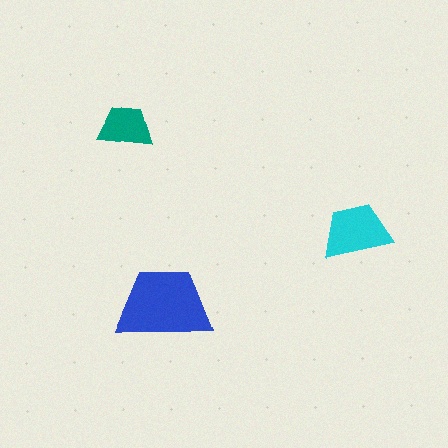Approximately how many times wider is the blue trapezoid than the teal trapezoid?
About 2 times wider.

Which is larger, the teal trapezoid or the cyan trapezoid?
The cyan one.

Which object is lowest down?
The blue trapezoid is bottommost.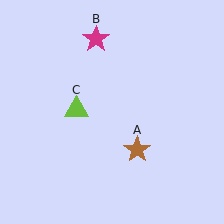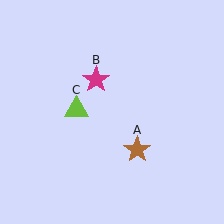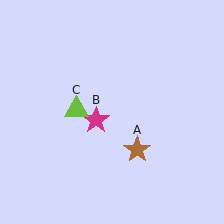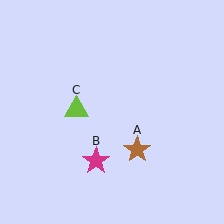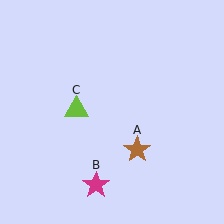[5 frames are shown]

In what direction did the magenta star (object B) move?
The magenta star (object B) moved down.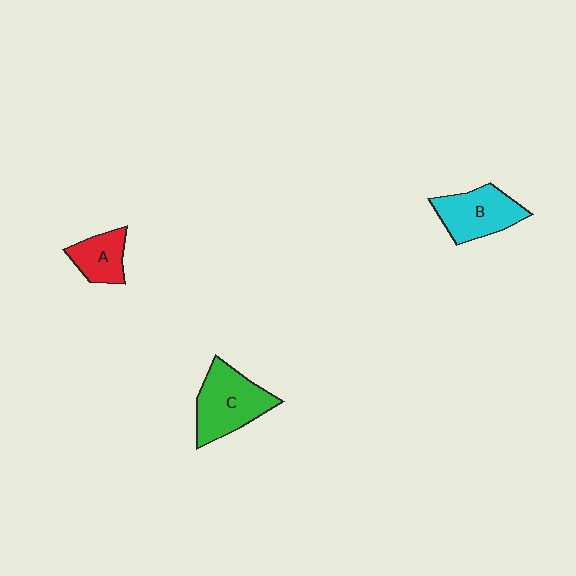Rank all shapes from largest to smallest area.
From largest to smallest: C (green), B (cyan), A (red).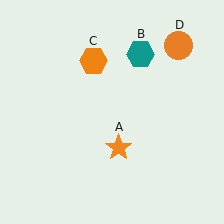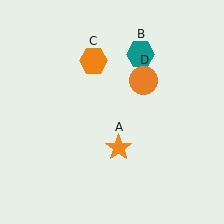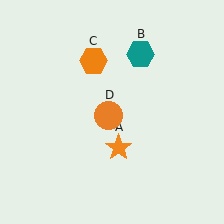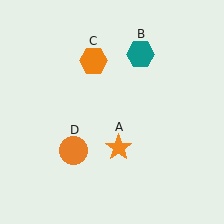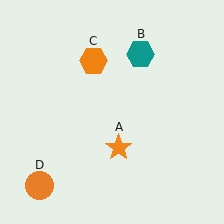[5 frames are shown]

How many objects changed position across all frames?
1 object changed position: orange circle (object D).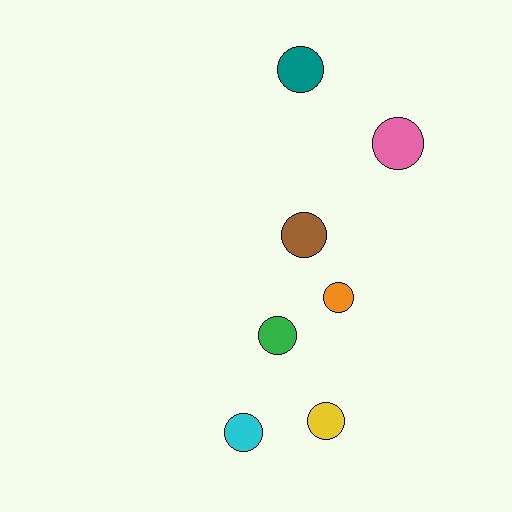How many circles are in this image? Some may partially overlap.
There are 7 circles.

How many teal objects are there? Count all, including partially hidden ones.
There is 1 teal object.